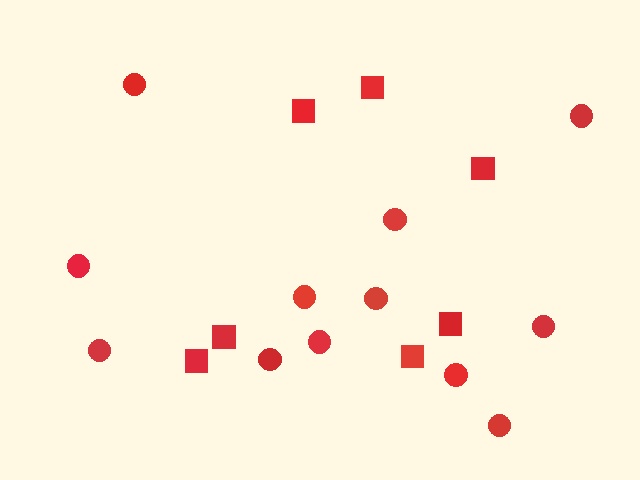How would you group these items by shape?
There are 2 groups: one group of circles (12) and one group of squares (7).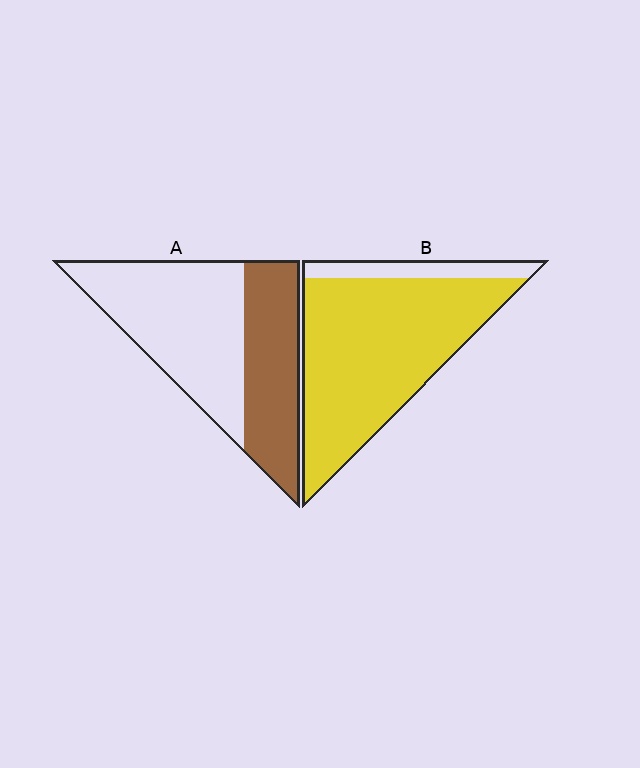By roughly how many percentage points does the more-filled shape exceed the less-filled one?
By roughly 45 percentage points (B over A).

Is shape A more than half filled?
No.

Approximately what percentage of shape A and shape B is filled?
A is approximately 40% and B is approximately 85%.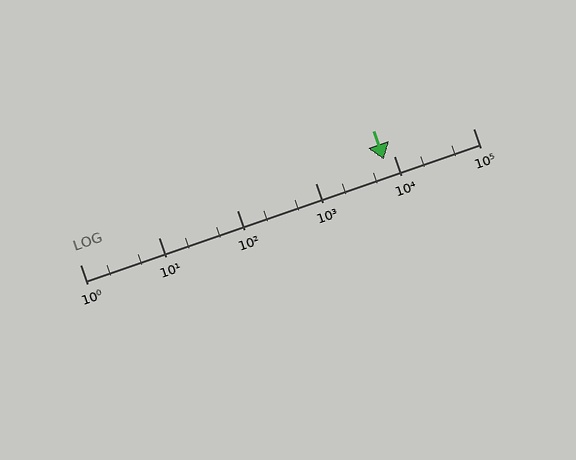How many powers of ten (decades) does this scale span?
The scale spans 5 decades, from 1 to 100000.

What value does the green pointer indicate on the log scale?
The pointer indicates approximately 7400.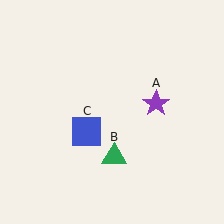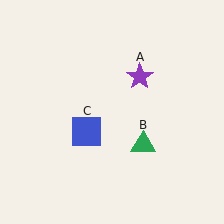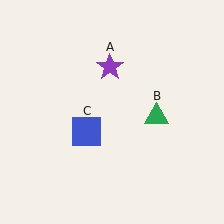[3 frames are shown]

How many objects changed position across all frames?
2 objects changed position: purple star (object A), green triangle (object B).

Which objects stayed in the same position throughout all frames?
Blue square (object C) remained stationary.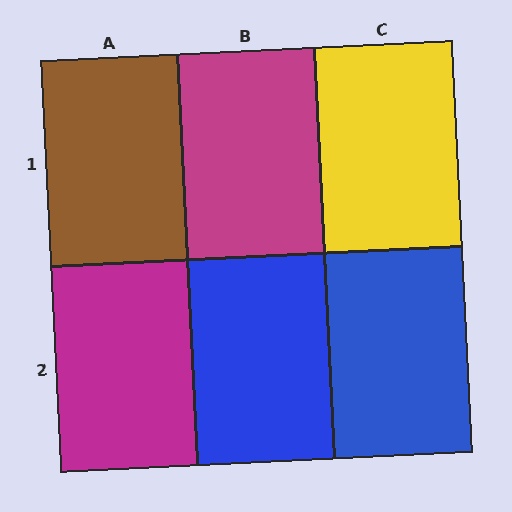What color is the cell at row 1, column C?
Yellow.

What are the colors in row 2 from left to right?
Magenta, blue, blue.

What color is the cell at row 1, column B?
Magenta.